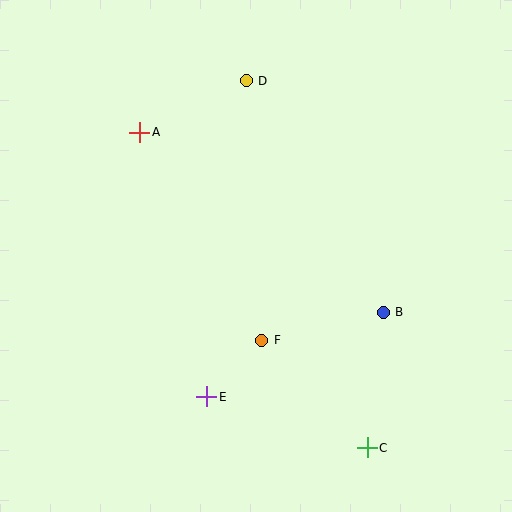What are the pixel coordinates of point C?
Point C is at (367, 448).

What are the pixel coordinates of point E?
Point E is at (207, 397).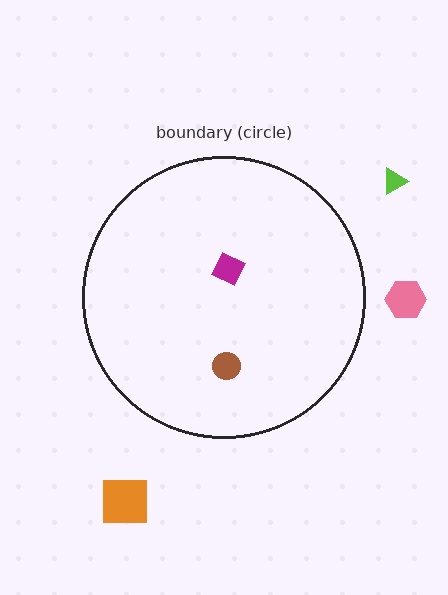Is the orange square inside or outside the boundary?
Outside.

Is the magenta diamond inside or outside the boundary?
Inside.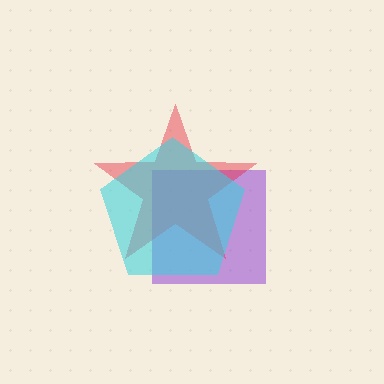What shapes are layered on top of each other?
The layered shapes are: a purple square, a red star, a cyan pentagon.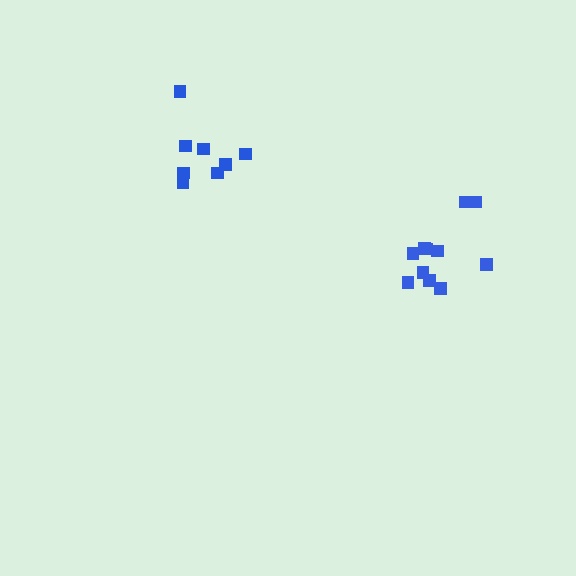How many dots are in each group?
Group 1: 8 dots, Group 2: 11 dots (19 total).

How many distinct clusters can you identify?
There are 2 distinct clusters.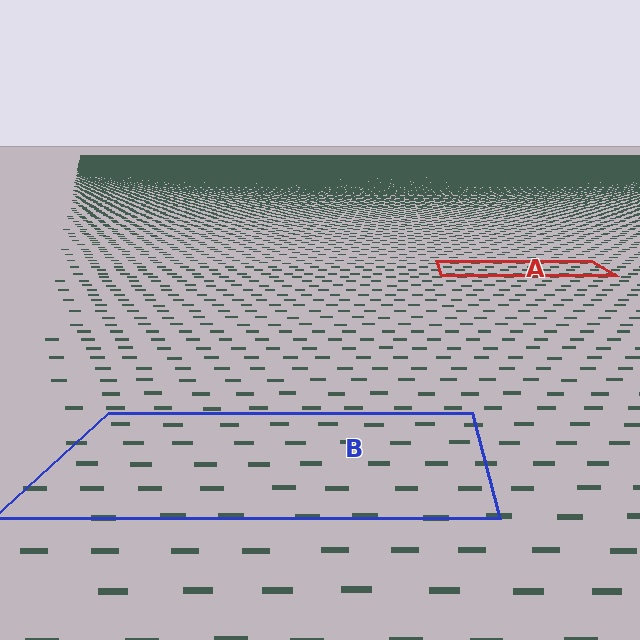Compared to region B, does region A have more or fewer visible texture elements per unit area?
Region A has more texture elements per unit area — they are packed more densely because it is farther away.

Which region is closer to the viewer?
Region B is closer. The texture elements there are larger and more spread out.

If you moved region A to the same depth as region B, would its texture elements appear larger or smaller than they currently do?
They would appear larger. At a closer depth, the same texture elements are projected at a bigger on-screen size.